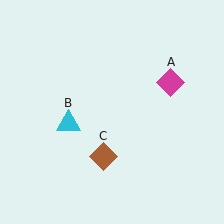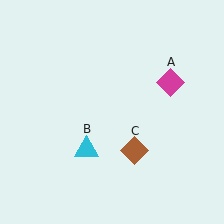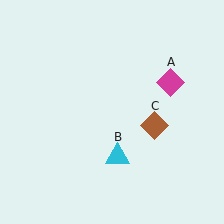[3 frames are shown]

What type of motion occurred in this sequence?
The cyan triangle (object B), brown diamond (object C) rotated counterclockwise around the center of the scene.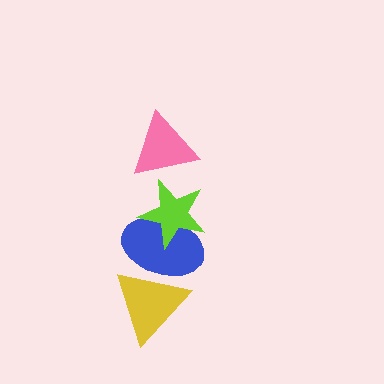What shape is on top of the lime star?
The pink triangle is on top of the lime star.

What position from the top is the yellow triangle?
The yellow triangle is 4th from the top.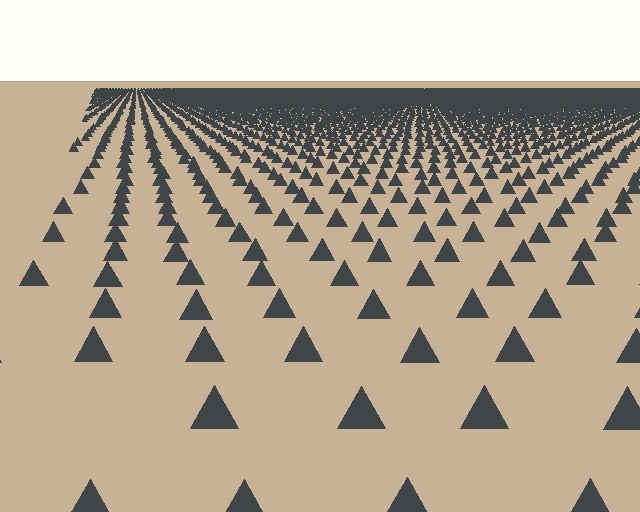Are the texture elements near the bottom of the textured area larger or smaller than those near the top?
Larger. Near the bottom, elements are closer to the viewer and appear at a bigger on-screen size.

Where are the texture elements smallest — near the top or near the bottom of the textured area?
Near the top.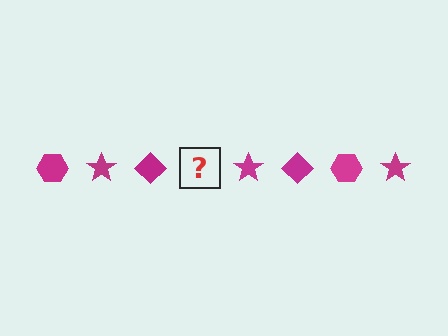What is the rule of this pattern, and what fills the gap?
The rule is that the pattern cycles through hexagon, star, diamond shapes in magenta. The gap should be filled with a magenta hexagon.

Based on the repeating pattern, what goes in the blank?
The blank should be a magenta hexagon.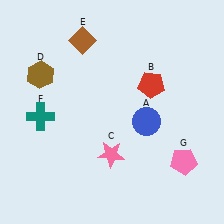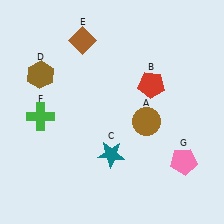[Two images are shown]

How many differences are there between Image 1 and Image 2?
There are 3 differences between the two images.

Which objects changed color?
A changed from blue to brown. C changed from pink to teal. F changed from teal to green.